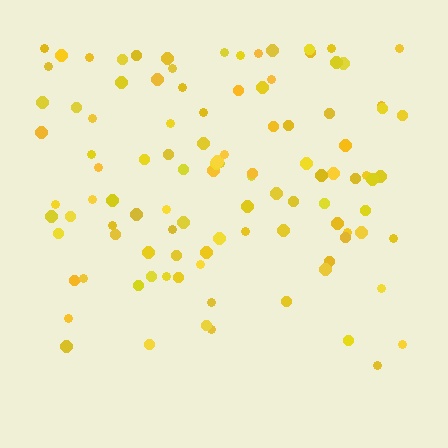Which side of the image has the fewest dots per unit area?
The bottom.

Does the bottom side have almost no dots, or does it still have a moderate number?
Still a moderate number, just noticeably fewer than the top.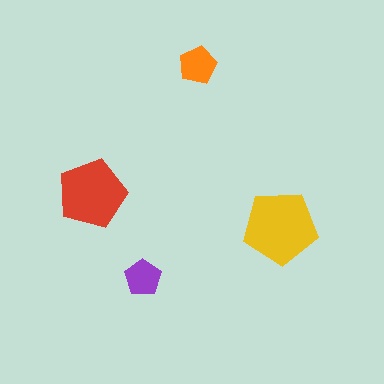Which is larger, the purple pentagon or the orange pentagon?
The orange one.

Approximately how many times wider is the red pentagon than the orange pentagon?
About 2 times wider.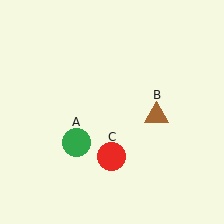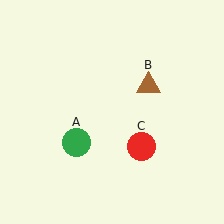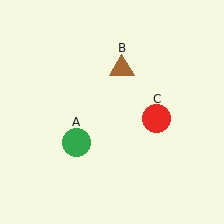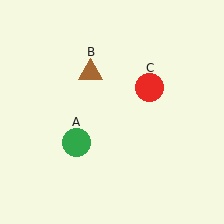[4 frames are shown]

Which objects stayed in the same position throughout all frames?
Green circle (object A) remained stationary.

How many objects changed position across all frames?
2 objects changed position: brown triangle (object B), red circle (object C).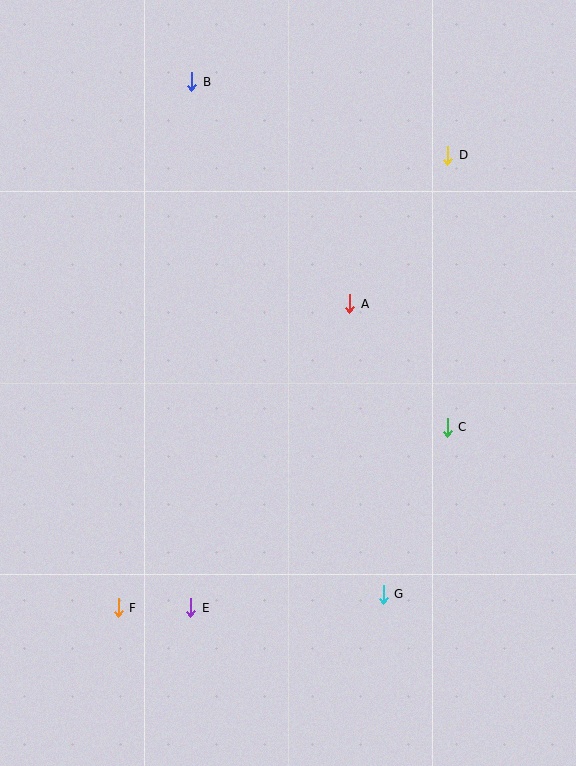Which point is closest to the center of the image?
Point A at (350, 304) is closest to the center.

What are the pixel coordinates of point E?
Point E is at (191, 608).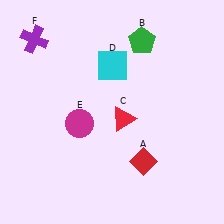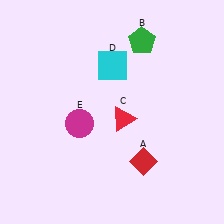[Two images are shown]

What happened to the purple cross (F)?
The purple cross (F) was removed in Image 2. It was in the top-left area of Image 1.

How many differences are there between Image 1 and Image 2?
There is 1 difference between the two images.